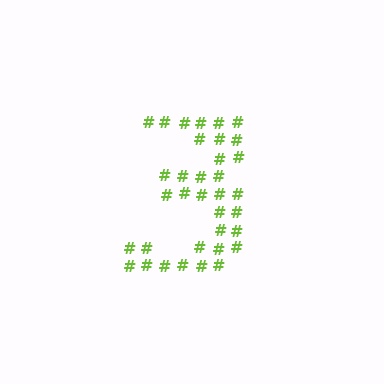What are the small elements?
The small elements are hash symbols.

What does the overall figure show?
The overall figure shows the digit 3.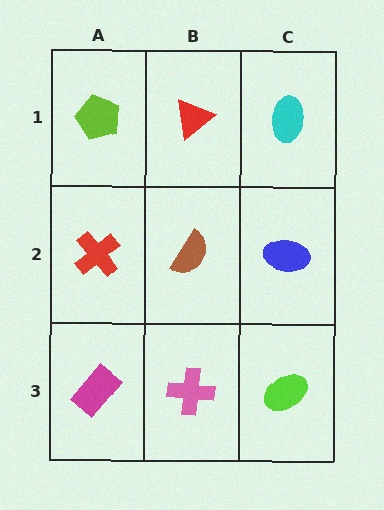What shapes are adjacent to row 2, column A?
A lime pentagon (row 1, column A), a magenta rectangle (row 3, column A), a brown semicircle (row 2, column B).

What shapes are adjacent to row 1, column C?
A blue ellipse (row 2, column C), a red triangle (row 1, column B).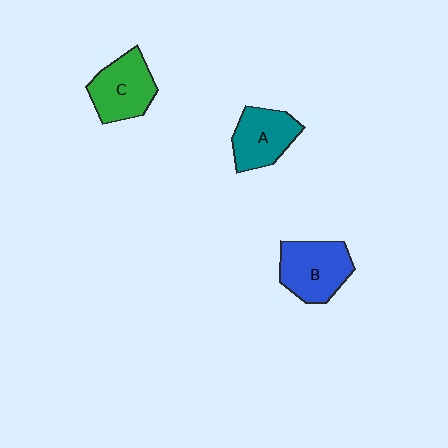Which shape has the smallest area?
Shape A (teal).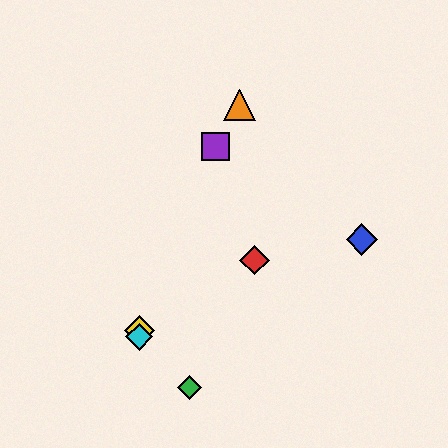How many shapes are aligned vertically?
2 shapes (the yellow diamond, the cyan diamond) are aligned vertically.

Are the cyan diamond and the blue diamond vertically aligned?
No, the cyan diamond is at x≈139 and the blue diamond is at x≈362.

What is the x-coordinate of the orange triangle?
The orange triangle is at x≈239.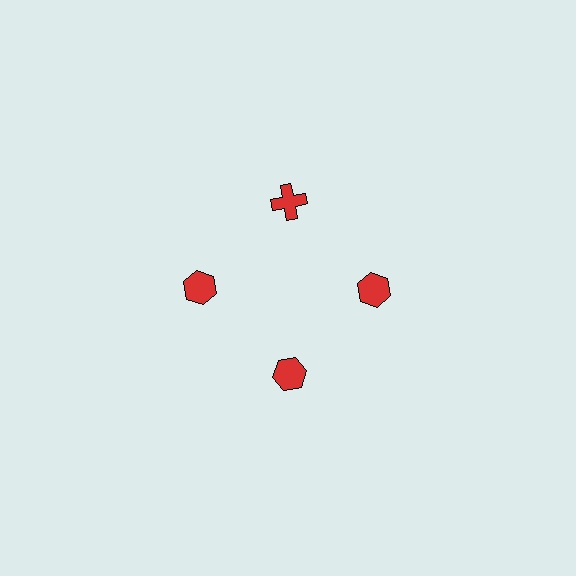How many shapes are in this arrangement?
There are 4 shapes arranged in a ring pattern.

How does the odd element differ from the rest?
It has a different shape: cross instead of hexagon.